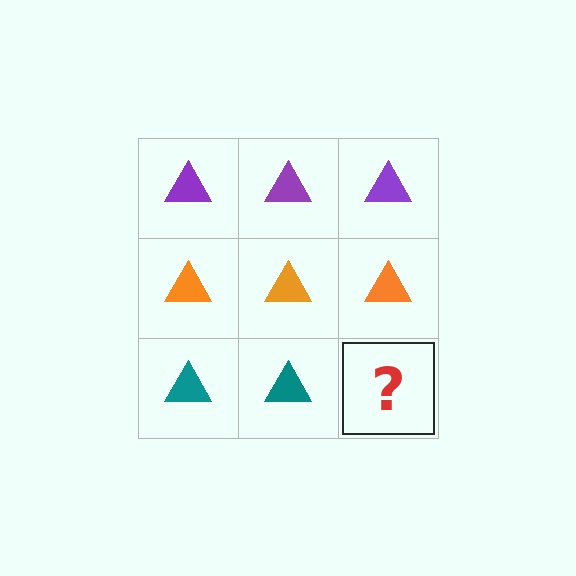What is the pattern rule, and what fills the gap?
The rule is that each row has a consistent color. The gap should be filled with a teal triangle.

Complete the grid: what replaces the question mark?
The question mark should be replaced with a teal triangle.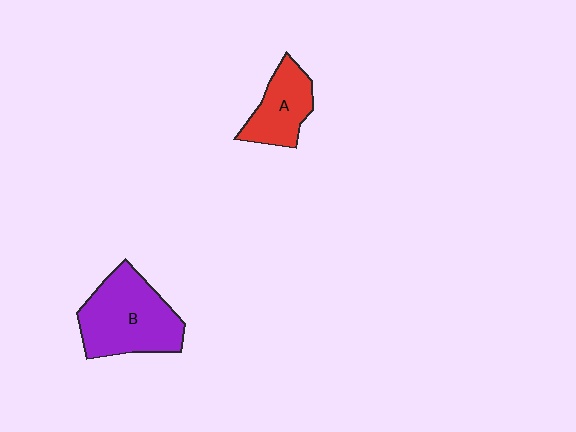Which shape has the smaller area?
Shape A (red).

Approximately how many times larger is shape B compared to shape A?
Approximately 1.7 times.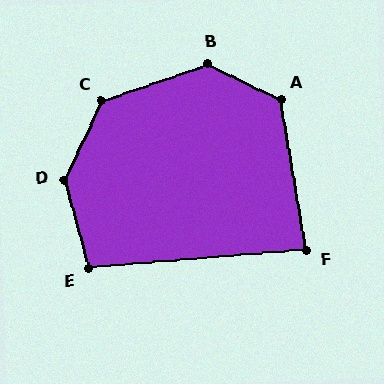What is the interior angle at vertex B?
Approximately 136 degrees (obtuse).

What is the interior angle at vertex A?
Approximately 125 degrees (obtuse).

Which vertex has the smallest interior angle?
F, at approximately 85 degrees.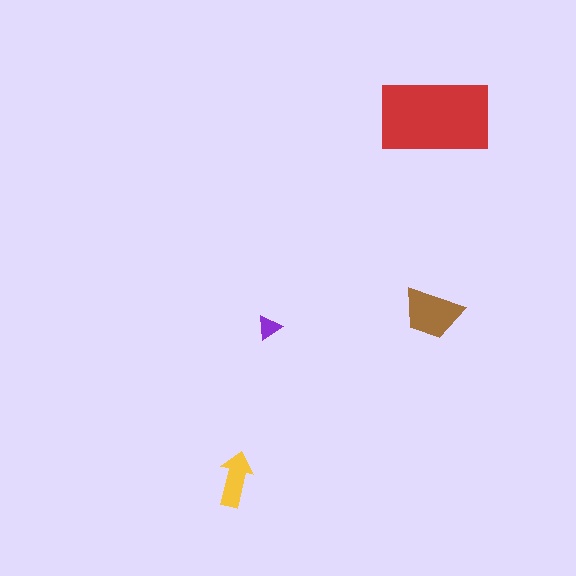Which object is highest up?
The red rectangle is topmost.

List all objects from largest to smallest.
The red rectangle, the brown trapezoid, the yellow arrow, the purple triangle.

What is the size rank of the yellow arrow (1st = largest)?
3rd.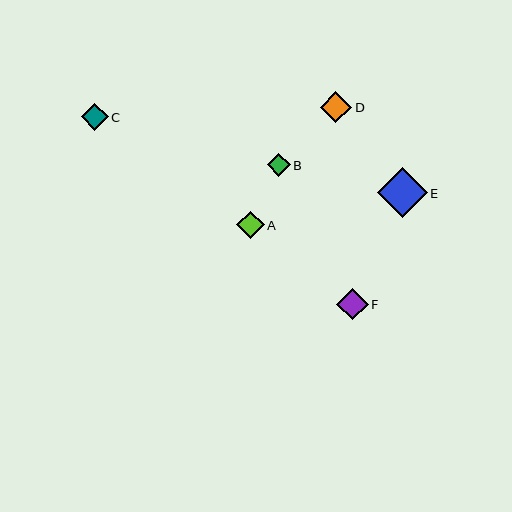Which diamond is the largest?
Diamond E is the largest with a size of approximately 50 pixels.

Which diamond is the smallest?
Diamond B is the smallest with a size of approximately 23 pixels.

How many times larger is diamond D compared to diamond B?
Diamond D is approximately 1.4 times the size of diamond B.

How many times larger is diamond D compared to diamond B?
Diamond D is approximately 1.4 times the size of diamond B.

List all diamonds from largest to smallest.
From largest to smallest: E, D, F, A, C, B.